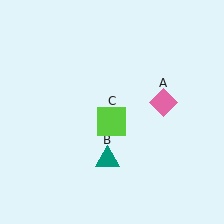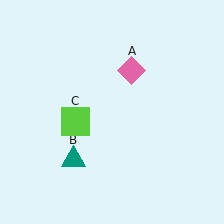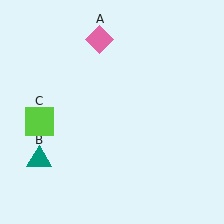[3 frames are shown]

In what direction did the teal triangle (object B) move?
The teal triangle (object B) moved left.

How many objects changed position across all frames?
3 objects changed position: pink diamond (object A), teal triangle (object B), lime square (object C).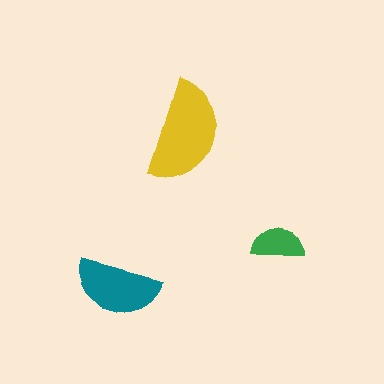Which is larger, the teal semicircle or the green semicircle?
The teal one.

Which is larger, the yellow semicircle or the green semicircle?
The yellow one.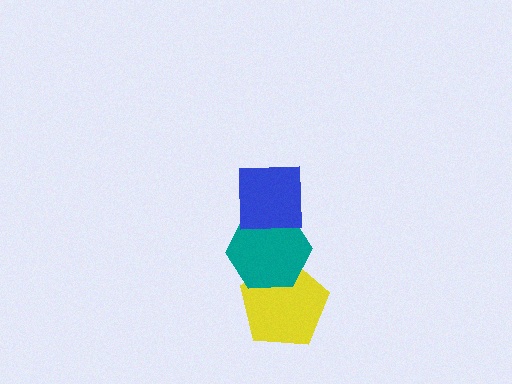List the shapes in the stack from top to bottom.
From top to bottom: the blue square, the teal hexagon, the yellow pentagon.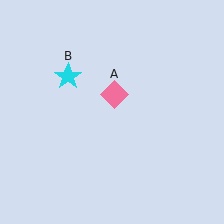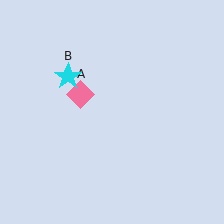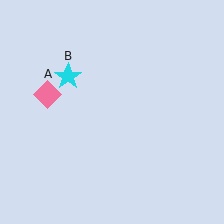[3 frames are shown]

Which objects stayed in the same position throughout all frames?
Cyan star (object B) remained stationary.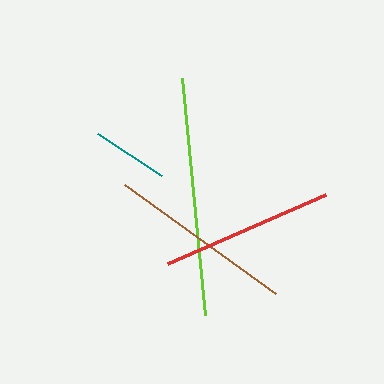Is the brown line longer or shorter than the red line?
The brown line is longer than the red line.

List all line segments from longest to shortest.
From longest to shortest: lime, brown, red, teal.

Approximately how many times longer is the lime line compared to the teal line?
The lime line is approximately 3.1 times the length of the teal line.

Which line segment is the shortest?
The teal line is the shortest at approximately 76 pixels.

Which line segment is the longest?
The lime line is the longest at approximately 237 pixels.